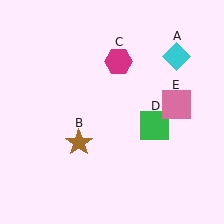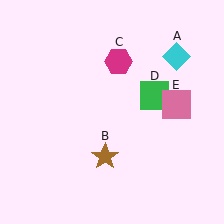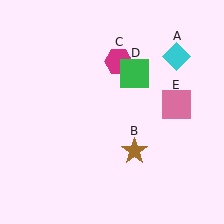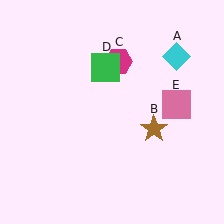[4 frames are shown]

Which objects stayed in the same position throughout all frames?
Cyan diamond (object A) and magenta hexagon (object C) and pink square (object E) remained stationary.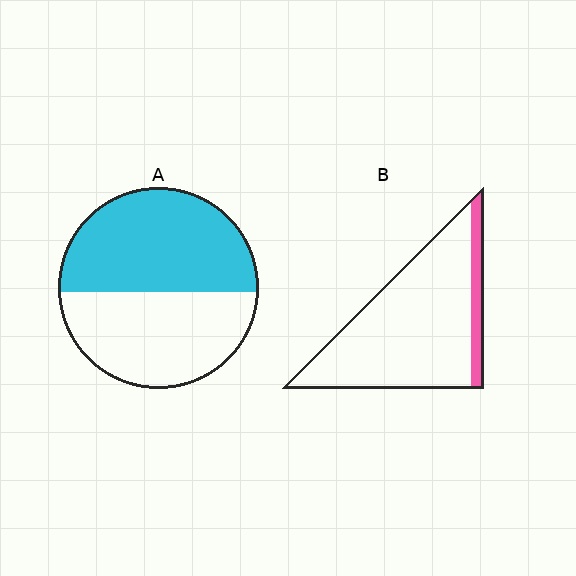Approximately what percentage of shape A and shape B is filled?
A is approximately 55% and B is approximately 10%.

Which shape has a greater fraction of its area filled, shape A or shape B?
Shape A.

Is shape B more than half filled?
No.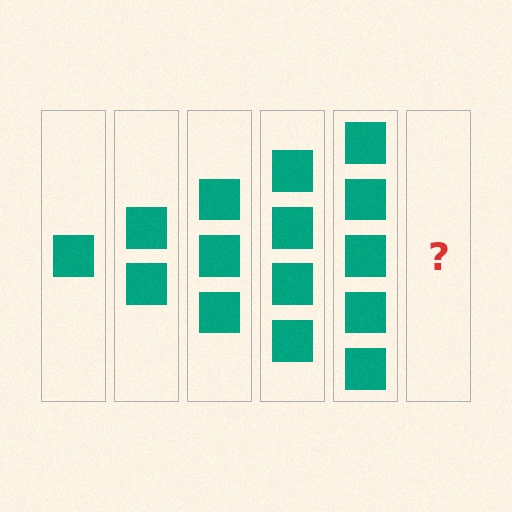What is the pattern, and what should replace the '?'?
The pattern is that each step adds one more square. The '?' should be 6 squares.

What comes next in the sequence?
The next element should be 6 squares.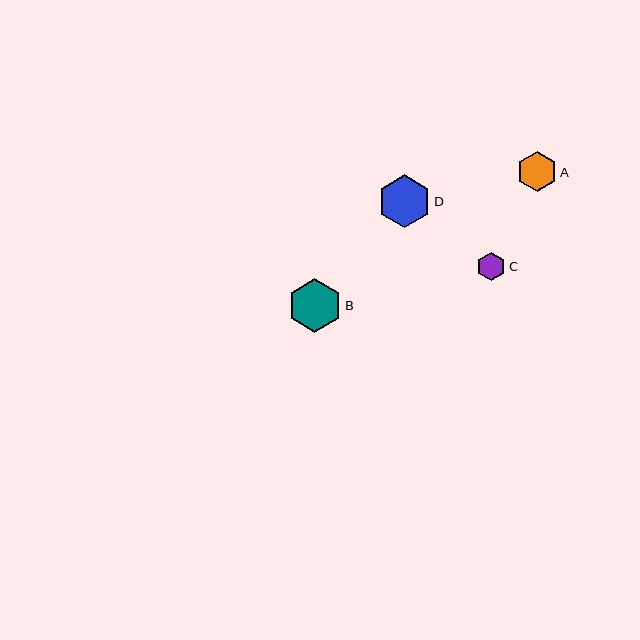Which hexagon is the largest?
Hexagon B is the largest with a size of approximately 54 pixels.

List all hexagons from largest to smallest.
From largest to smallest: B, D, A, C.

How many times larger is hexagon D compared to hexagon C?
Hexagon D is approximately 1.8 times the size of hexagon C.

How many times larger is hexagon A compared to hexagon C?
Hexagon A is approximately 1.4 times the size of hexagon C.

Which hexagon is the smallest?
Hexagon C is the smallest with a size of approximately 29 pixels.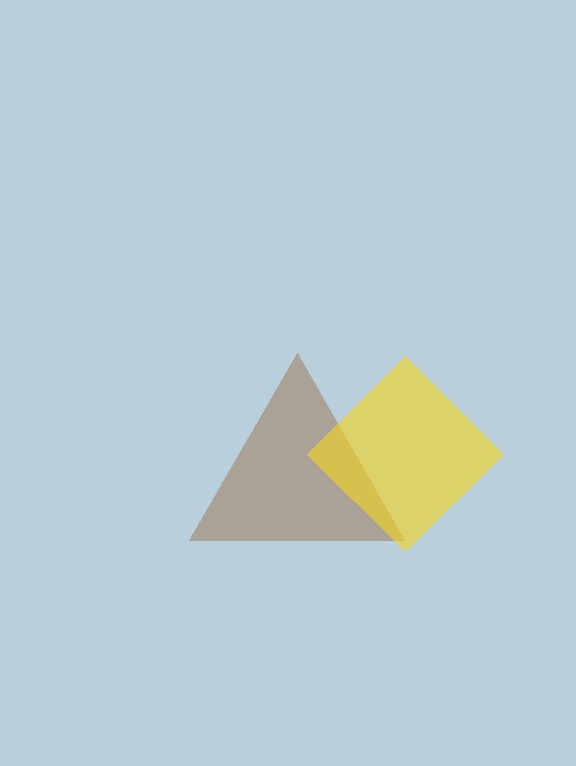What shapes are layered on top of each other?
The layered shapes are: a brown triangle, a yellow diamond.